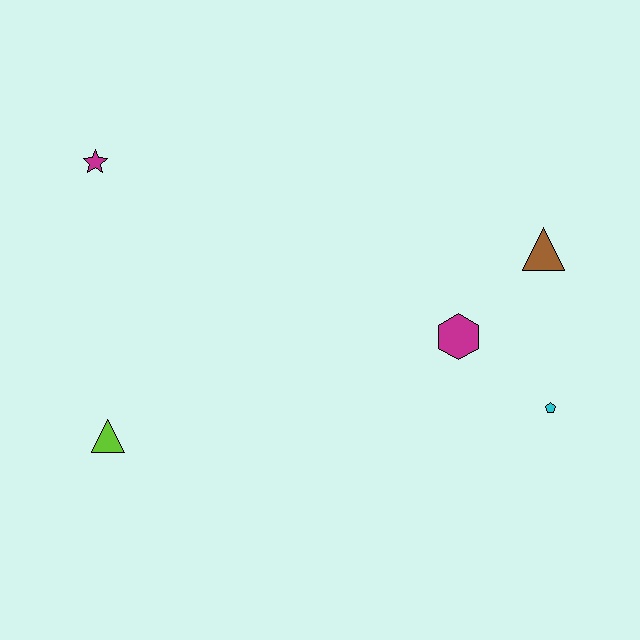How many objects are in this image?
There are 5 objects.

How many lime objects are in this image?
There is 1 lime object.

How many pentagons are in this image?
There is 1 pentagon.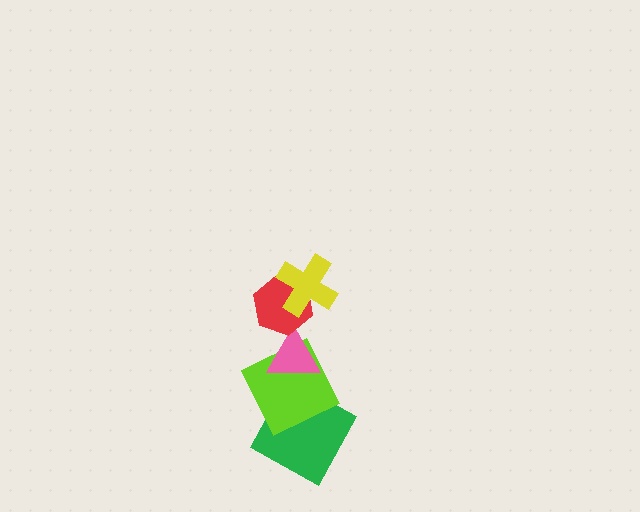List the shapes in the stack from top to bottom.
From top to bottom: the yellow cross, the red hexagon, the pink triangle, the lime square, the green square.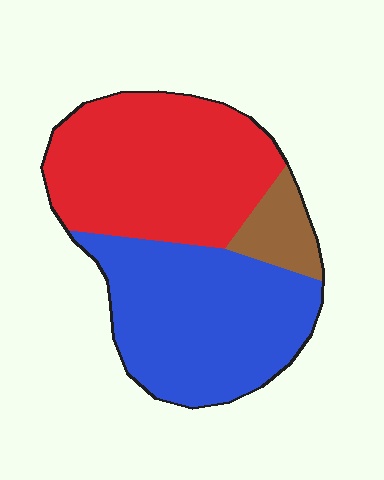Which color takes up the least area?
Brown, at roughly 10%.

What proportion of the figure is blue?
Blue covers 45% of the figure.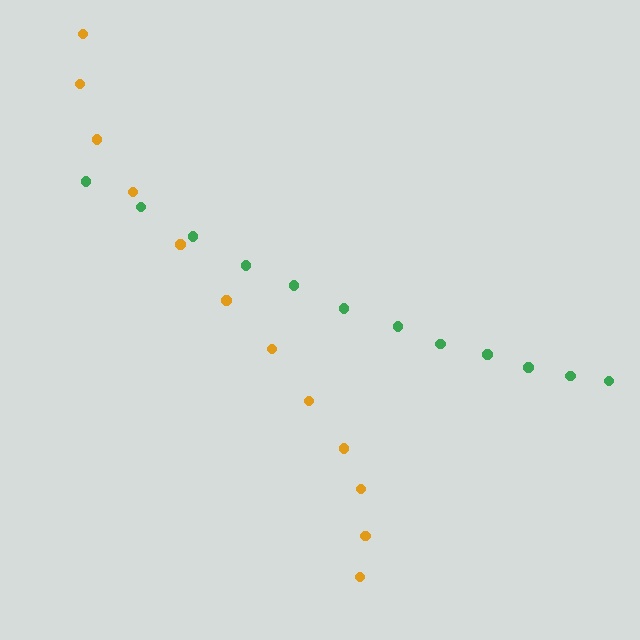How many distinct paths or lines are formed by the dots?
There are 2 distinct paths.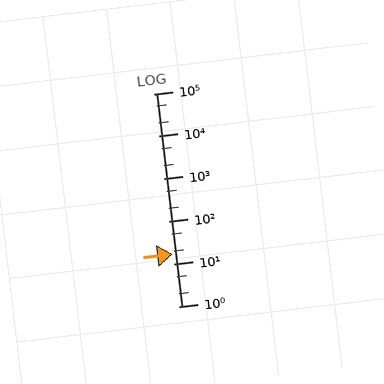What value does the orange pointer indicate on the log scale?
The pointer indicates approximately 17.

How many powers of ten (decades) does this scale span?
The scale spans 5 decades, from 1 to 100000.